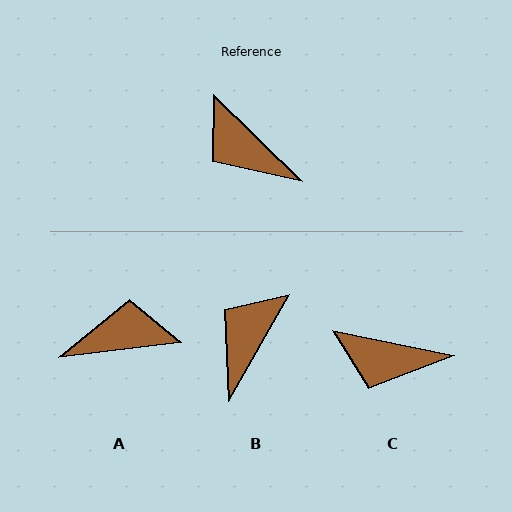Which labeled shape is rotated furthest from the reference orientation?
A, about 129 degrees away.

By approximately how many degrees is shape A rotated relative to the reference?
Approximately 129 degrees clockwise.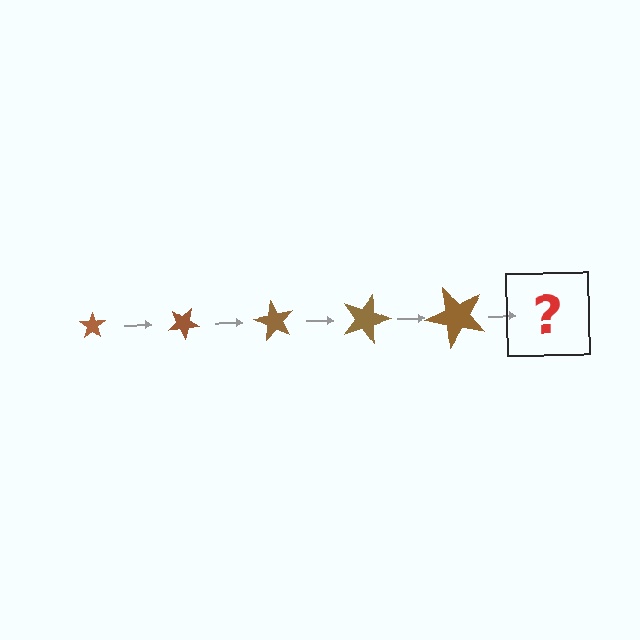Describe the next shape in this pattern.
It should be a star, larger than the previous one and rotated 150 degrees from the start.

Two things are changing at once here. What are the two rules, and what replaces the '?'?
The two rules are that the star grows larger each step and it rotates 30 degrees each step. The '?' should be a star, larger than the previous one and rotated 150 degrees from the start.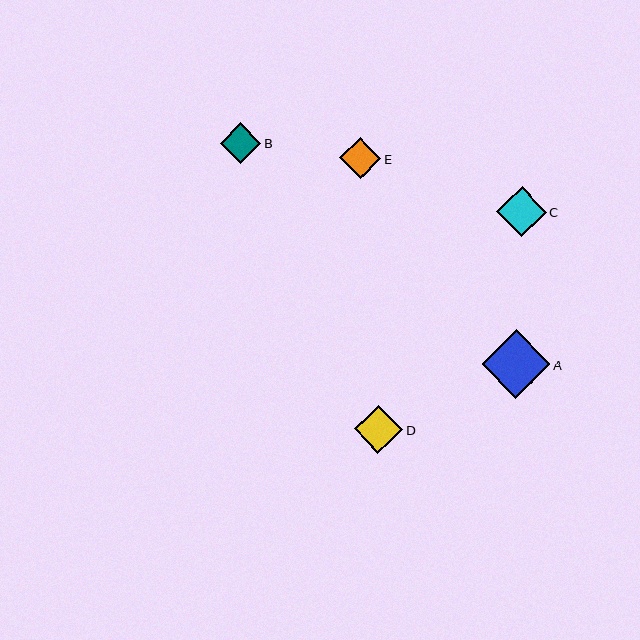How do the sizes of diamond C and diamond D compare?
Diamond C and diamond D are approximately the same size.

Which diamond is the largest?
Diamond A is the largest with a size of approximately 69 pixels.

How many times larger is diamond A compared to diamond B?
Diamond A is approximately 1.7 times the size of diamond B.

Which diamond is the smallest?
Diamond B is the smallest with a size of approximately 40 pixels.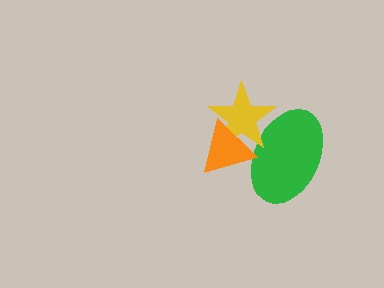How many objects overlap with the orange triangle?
2 objects overlap with the orange triangle.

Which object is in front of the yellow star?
The orange triangle is in front of the yellow star.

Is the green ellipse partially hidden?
Yes, it is partially covered by another shape.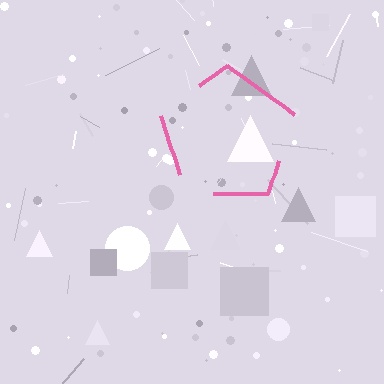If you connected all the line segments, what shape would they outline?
They would outline a pentagon.